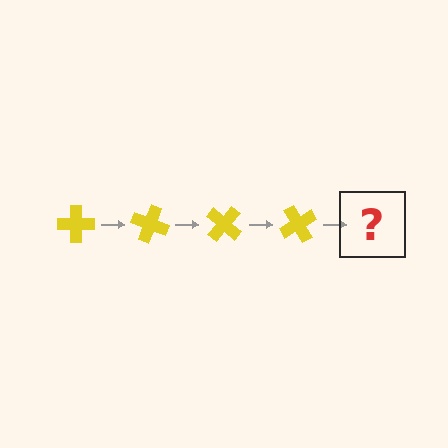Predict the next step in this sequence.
The next step is a yellow cross rotated 80 degrees.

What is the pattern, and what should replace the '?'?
The pattern is that the cross rotates 20 degrees each step. The '?' should be a yellow cross rotated 80 degrees.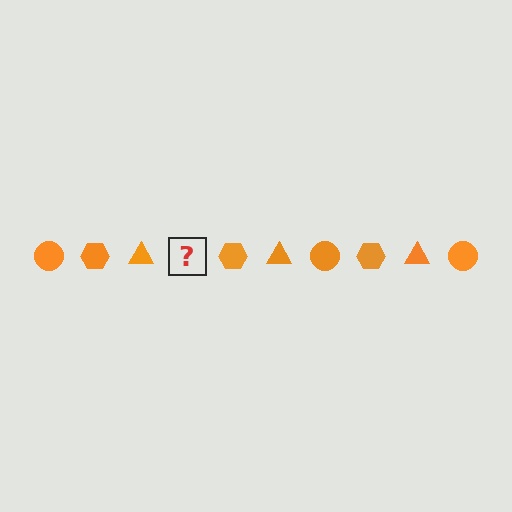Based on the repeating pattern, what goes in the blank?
The blank should be an orange circle.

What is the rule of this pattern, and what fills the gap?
The rule is that the pattern cycles through circle, hexagon, triangle shapes in orange. The gap should be filled with an orange circle.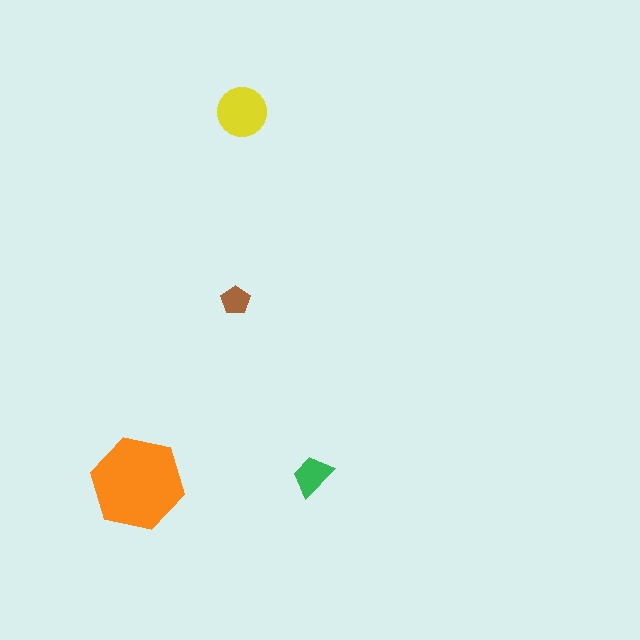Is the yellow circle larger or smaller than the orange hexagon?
Smaller.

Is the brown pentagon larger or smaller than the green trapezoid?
Smaller.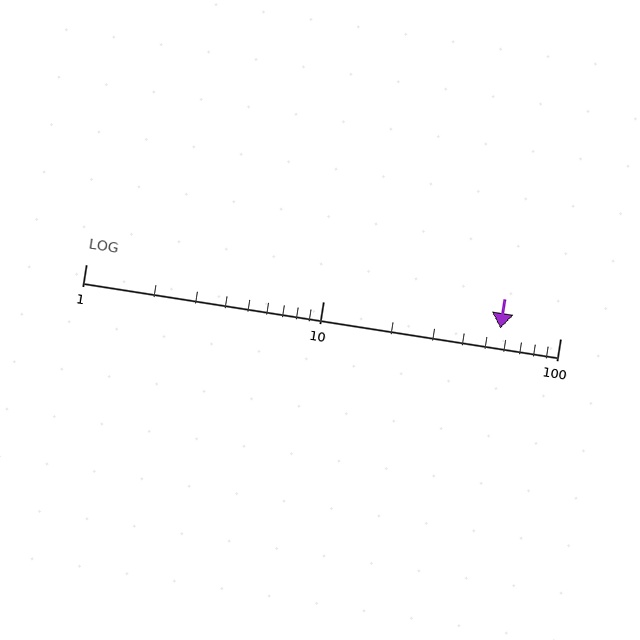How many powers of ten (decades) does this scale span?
The scale spans 2 decades, from 1 to 100.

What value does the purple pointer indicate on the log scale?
The pointer indicates approximately 56.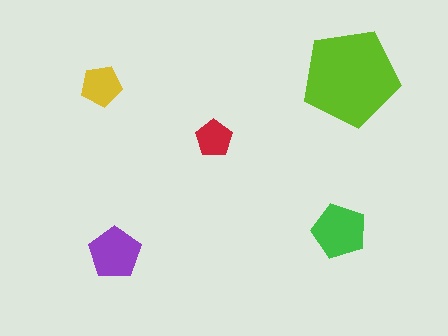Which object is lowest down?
The purple pentagon is bottommost.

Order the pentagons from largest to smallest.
the lime one, the green one, the purple one, the yellow one, the red one.